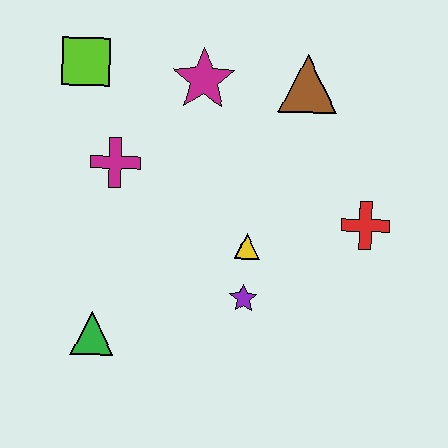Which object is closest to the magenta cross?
The lime square is closest to the magenta cross.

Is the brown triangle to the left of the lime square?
No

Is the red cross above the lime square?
No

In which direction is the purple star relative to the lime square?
The purple star is below the lime square.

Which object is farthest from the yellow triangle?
The lime square is farthest from the yellow triangle.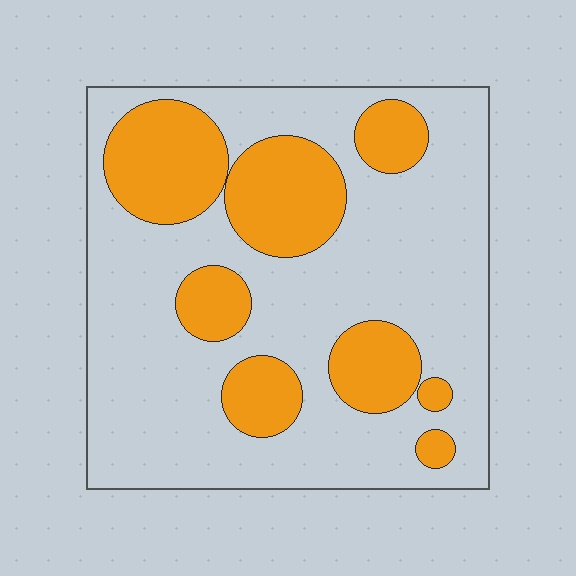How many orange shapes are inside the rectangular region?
8.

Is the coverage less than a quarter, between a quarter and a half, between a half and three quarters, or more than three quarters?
Between a quarter and a half.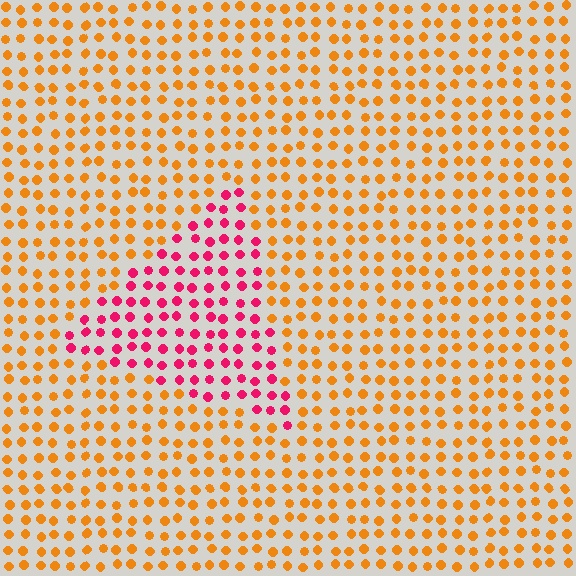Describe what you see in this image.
The image is filled with small orange elements in a uniform arrangement. A triangle-shaped region is visible where the elements are tinted to a slightly different hue, forming a subtle color boundary.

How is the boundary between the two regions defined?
The boundary is defined purely by a slight shift in hue (about 56 degrees). Spacing, size, and orientation are identical on both sides.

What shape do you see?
I see a triangle.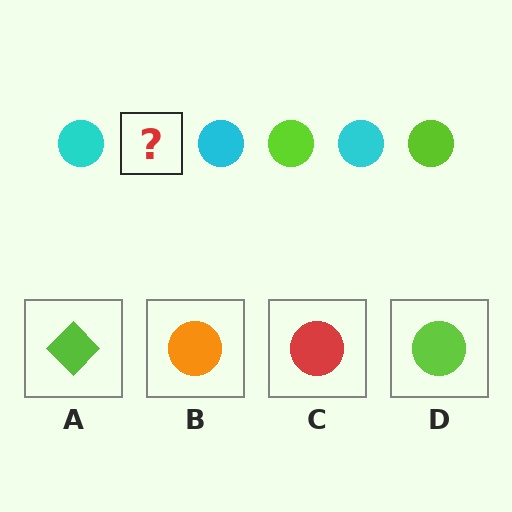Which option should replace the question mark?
Option D.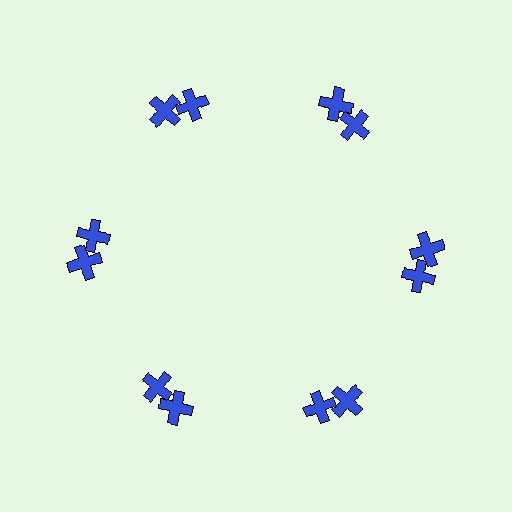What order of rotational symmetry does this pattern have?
This pattern has 6-fold rotational symmetry.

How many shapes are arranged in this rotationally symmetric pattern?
There are 12 shapes, arranged in 6 groups of 2.